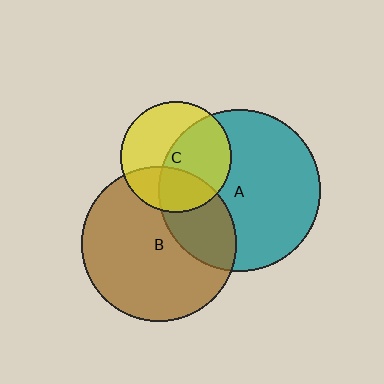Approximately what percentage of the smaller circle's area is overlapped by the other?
Approximately 55%.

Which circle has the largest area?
Circle A (teal).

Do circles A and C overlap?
Yes.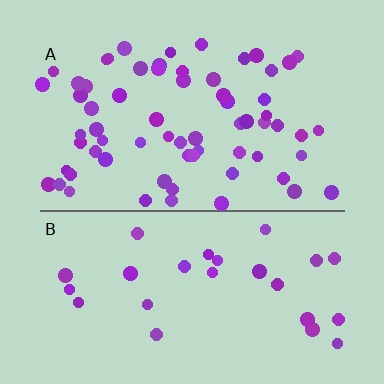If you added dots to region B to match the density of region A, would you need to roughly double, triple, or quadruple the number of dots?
Approximately double.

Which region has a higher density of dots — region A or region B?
A (the top).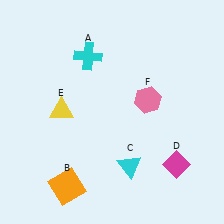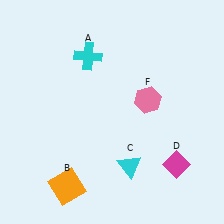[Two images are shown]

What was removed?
The yellow triangle (E) was removed in Image 2.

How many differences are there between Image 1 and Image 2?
There is 1 difference between the two images.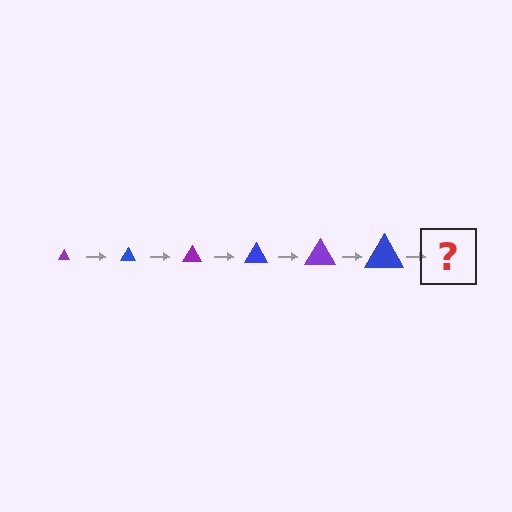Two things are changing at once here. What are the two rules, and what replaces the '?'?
The two rules are that the triangle grows larger each step and the color cycles through purple and blue. The '?' should be a purple triangle, larger than the previous one.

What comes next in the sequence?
The next element should be a purple triangle, larger than the previous one.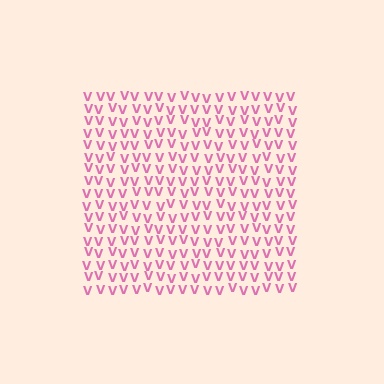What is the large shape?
The large shape is a square.